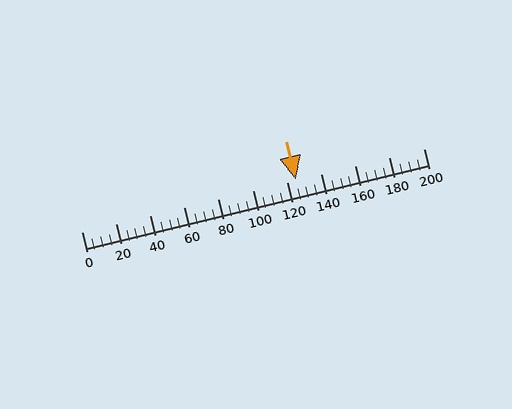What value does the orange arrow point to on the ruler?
The orange arrow points to approximately 125.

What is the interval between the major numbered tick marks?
The major tick marks are spaced 20 units apart.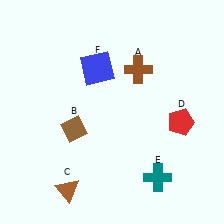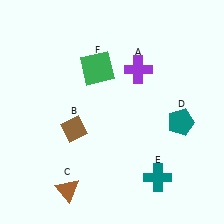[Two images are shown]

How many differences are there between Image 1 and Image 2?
There are 3 differences between the two images.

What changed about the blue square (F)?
In Image 1, F is blue. In Image 2, it changed to green.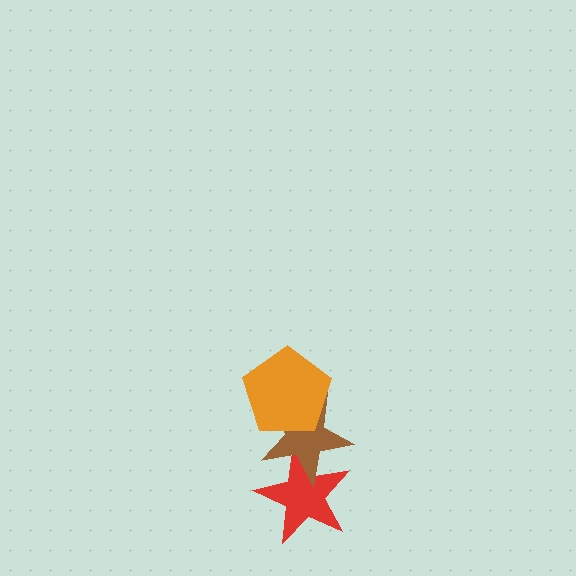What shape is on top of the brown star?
The orange pentagon is on top of the brown star.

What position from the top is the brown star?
The brown star is 2nd from the top.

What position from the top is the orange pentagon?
The orange pentagon is 1st from the top.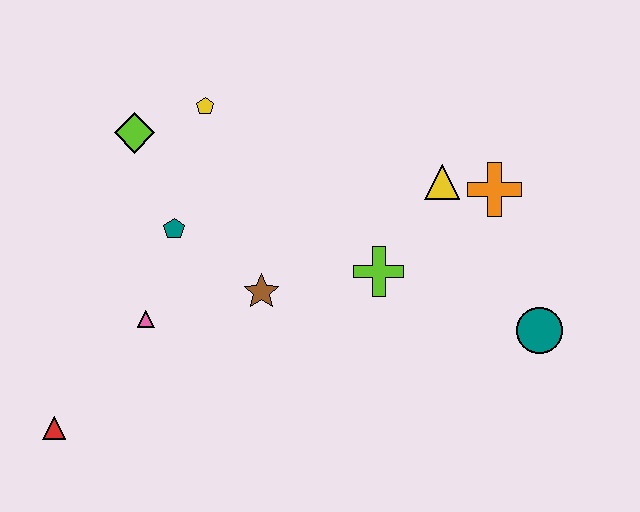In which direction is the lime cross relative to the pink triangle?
The lime cross is to the right of the pink triangle.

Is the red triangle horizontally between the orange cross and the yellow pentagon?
No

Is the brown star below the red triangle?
No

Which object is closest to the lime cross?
The yellow triangle is closest to the lime cross.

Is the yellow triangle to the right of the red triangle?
Yes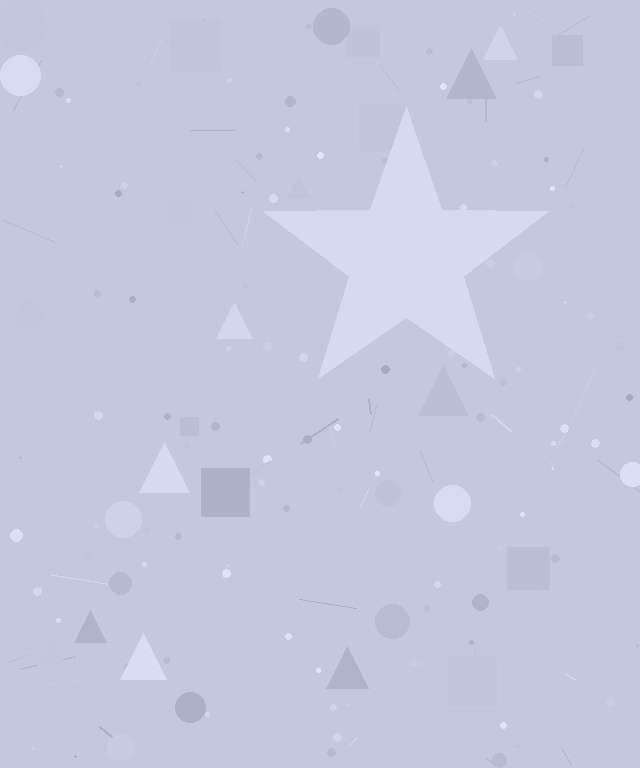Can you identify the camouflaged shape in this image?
The camouflaged shape is a star.